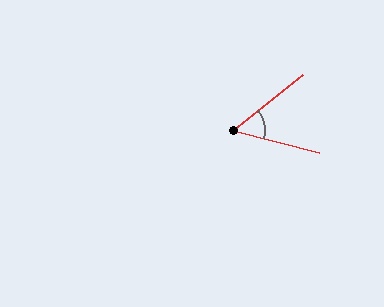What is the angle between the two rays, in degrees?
Approximately 53 degrees.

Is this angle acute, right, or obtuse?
It is acute.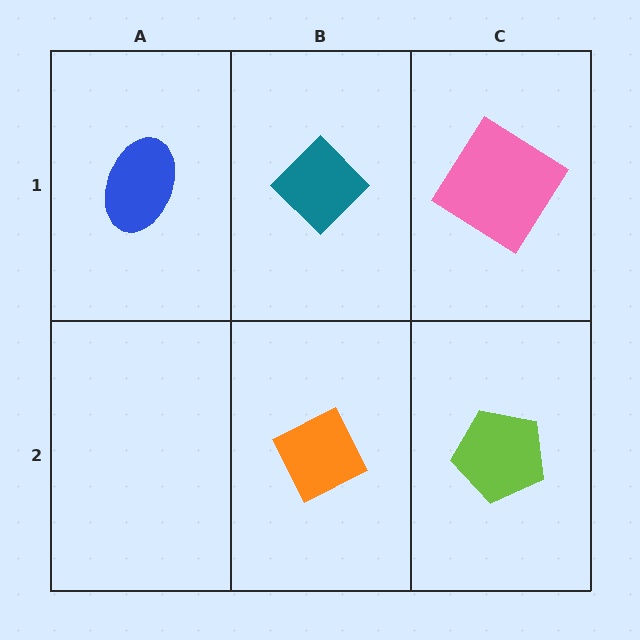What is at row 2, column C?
A lime pentagon.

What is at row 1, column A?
A blue ellipse.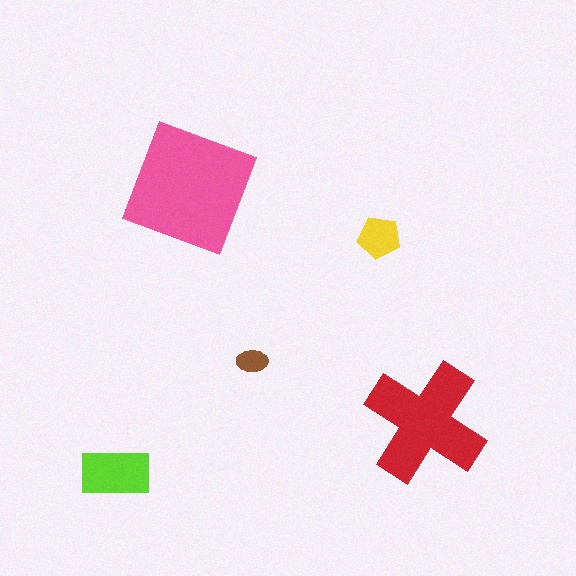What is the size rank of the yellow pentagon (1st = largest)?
4th.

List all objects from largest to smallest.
The pink square, the red cross, the lime rectangle, the yellow pentagon, the brown ellipse.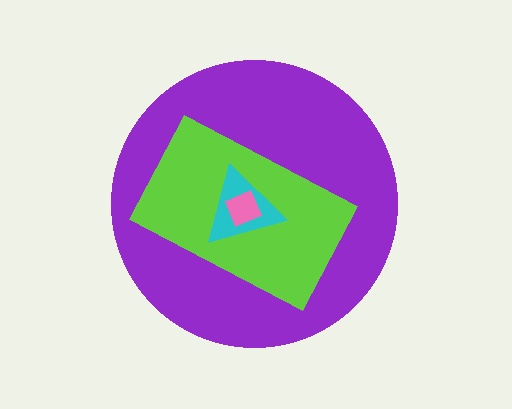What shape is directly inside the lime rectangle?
The cyan triangle.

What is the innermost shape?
The pink square.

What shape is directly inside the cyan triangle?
The pink square.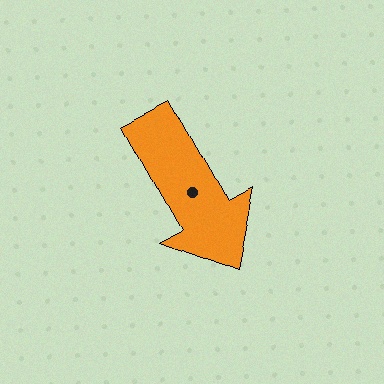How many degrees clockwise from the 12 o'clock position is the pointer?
Approximately 151 degrees.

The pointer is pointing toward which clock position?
Roughly 5 o'clock.